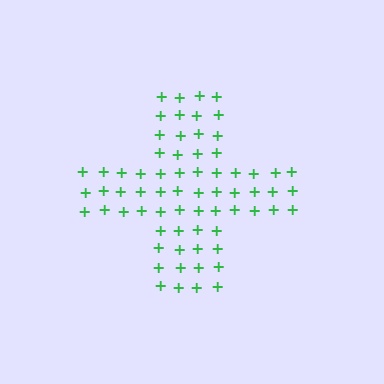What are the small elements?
The small elements are plus signs.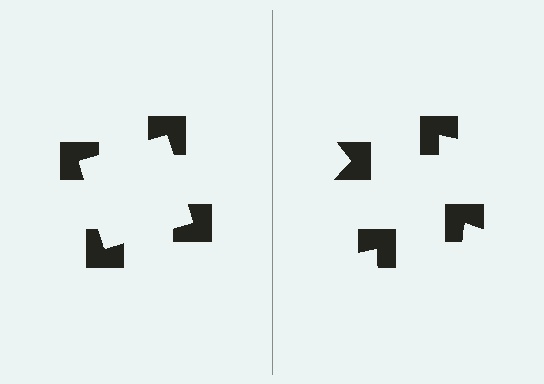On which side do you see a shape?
An illusory square appears on the left side. On the right side the wedge cuts are rotated, so no coherent shape forms.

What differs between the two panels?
The notched squares are positioned identically on both sides; only the wedge orientations differ. On the left they align to a square; on the right they are misaligned.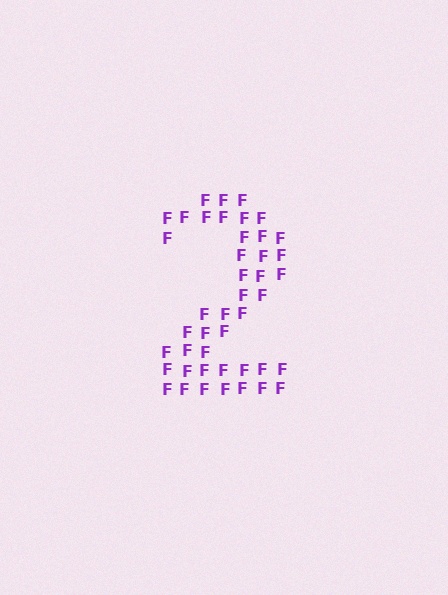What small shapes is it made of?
It is made of small letter F's.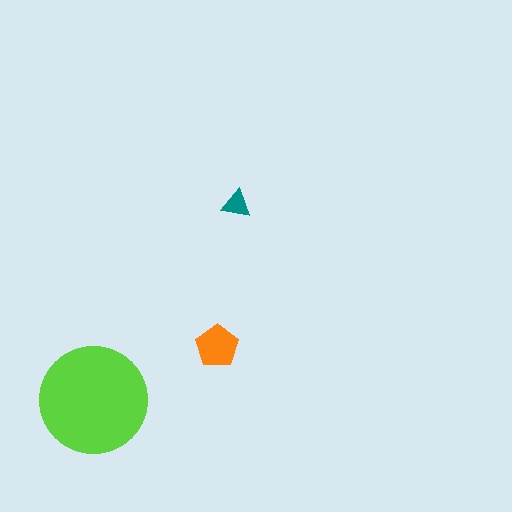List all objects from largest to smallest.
The lime circle, the orange pentagon, the teal triangle.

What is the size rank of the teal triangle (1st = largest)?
3rd.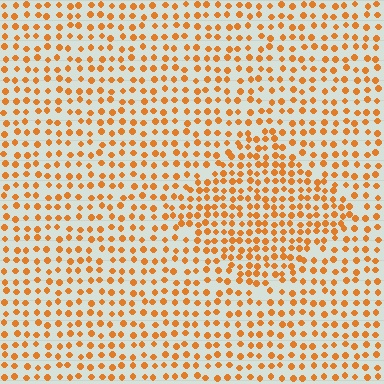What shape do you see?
I see a diamond.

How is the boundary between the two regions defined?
The boundary is defined by a change in element density (approximately 1.6x ratio). All elements are the same color, size, and shape.